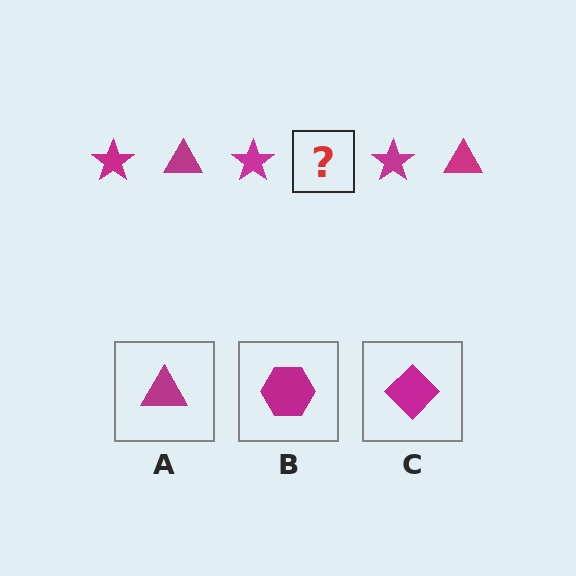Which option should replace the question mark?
Option A.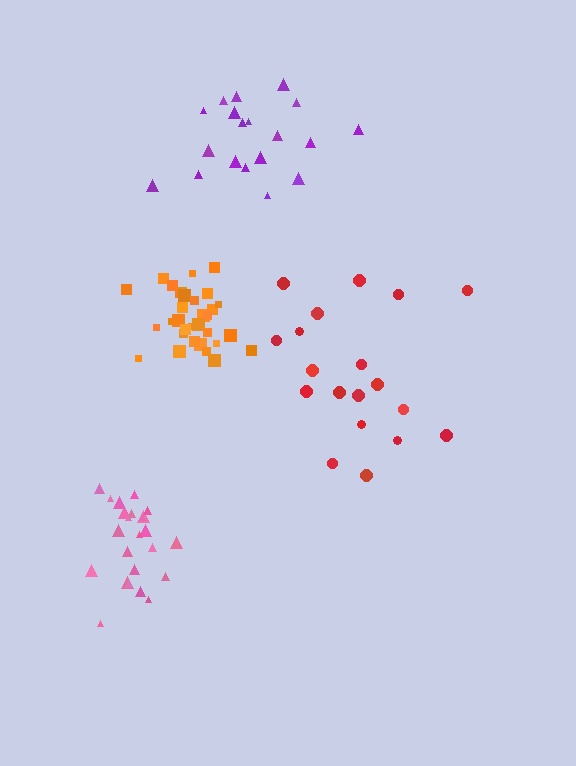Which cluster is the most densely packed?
Orange.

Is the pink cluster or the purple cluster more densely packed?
Pink.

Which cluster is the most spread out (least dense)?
Red.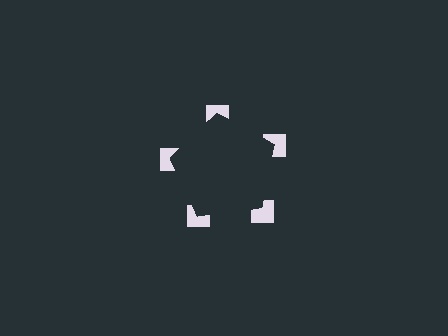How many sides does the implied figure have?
5 sides.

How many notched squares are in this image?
There are 5 — one at each vertex of the illusory pentagon.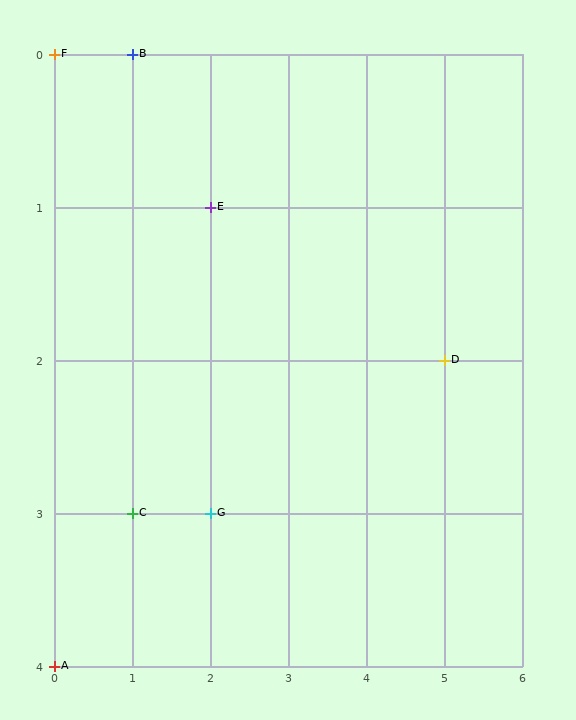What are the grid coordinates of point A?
Point A is at grid coordinates (0, 4).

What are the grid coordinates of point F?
Point F is at grid coordinates (0, 0).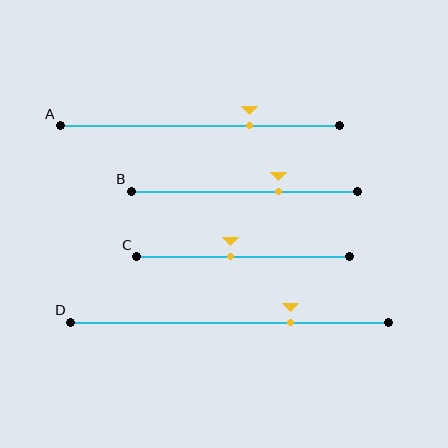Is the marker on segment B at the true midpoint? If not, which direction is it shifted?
No, the marker on segment B is shifted to the right by about 15% of the segment length.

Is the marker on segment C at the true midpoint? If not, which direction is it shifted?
No, the marker on segment C is shifted to the left by about 6% of the segment length.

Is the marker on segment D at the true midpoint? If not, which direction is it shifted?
No, the marker on segment D is shifted to the right by about 19% of the segment length.